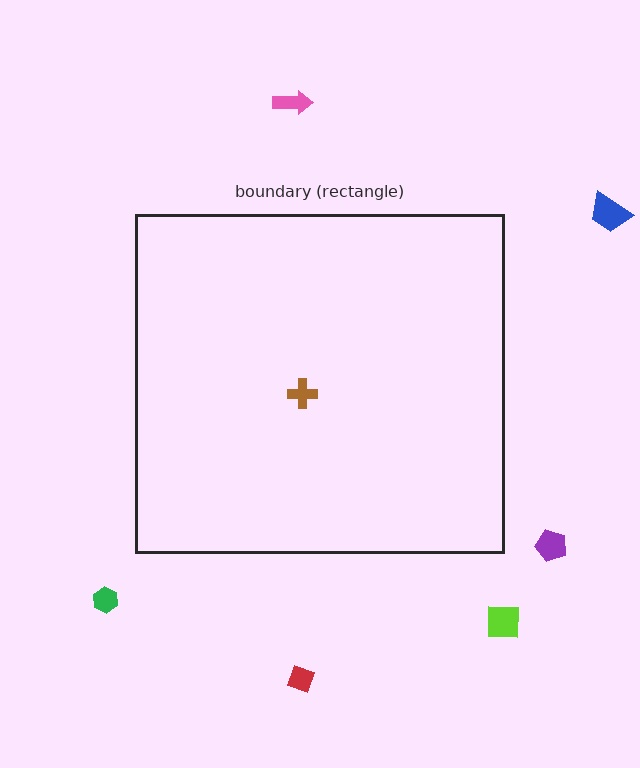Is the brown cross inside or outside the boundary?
Inside.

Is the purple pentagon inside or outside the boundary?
Outside.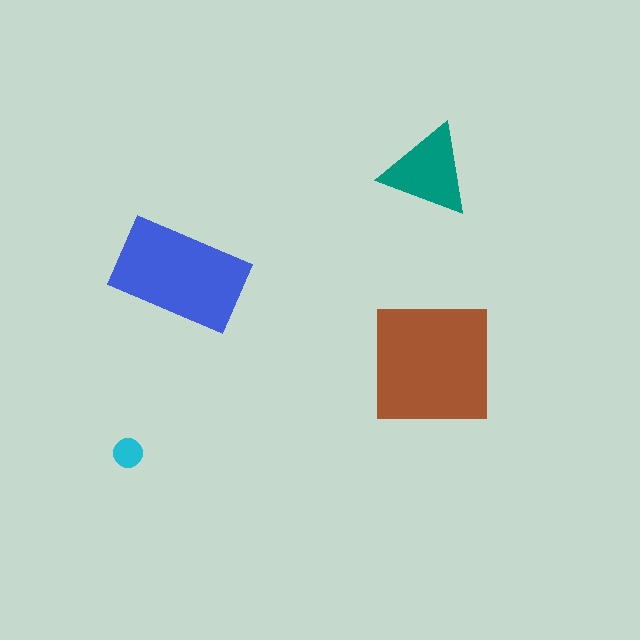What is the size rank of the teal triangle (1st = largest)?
3rd.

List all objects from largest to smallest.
The brown square, the blue rectangle, the teal triangle, the cyan circle.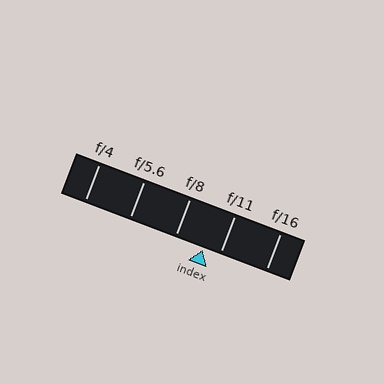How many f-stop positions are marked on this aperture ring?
There are 5 f-stop positions marked.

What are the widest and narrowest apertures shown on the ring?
The widest aperture shown is f/4 and the narrowest is f/16.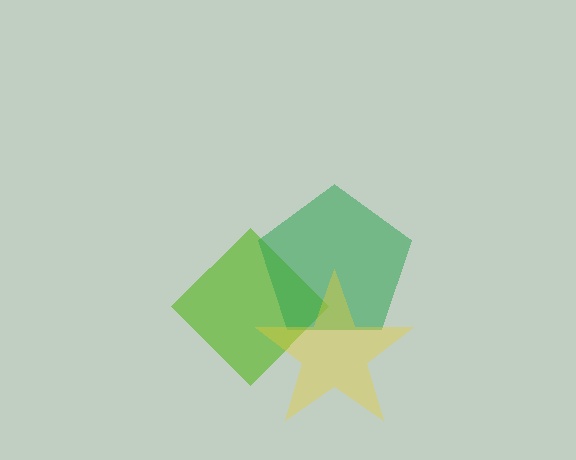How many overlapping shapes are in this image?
There are 3 overlapping shapes in the image.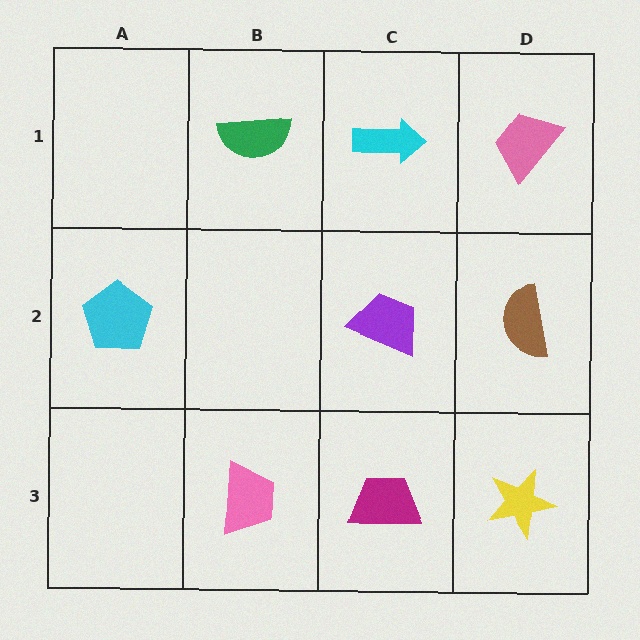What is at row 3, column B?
A pink trapezoid.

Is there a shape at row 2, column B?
No, that cell is empty.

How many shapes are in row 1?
3 shapes.